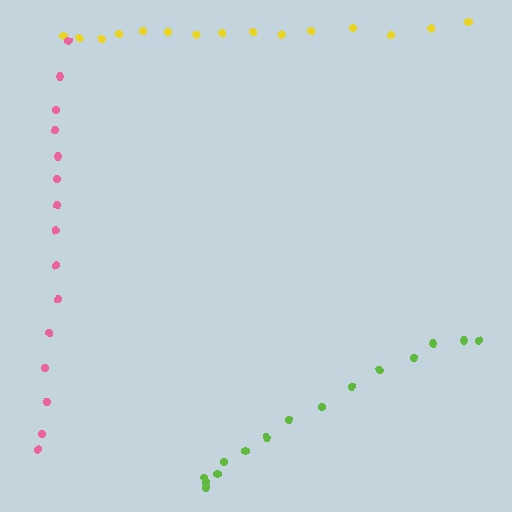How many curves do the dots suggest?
There are 3 distinct paths.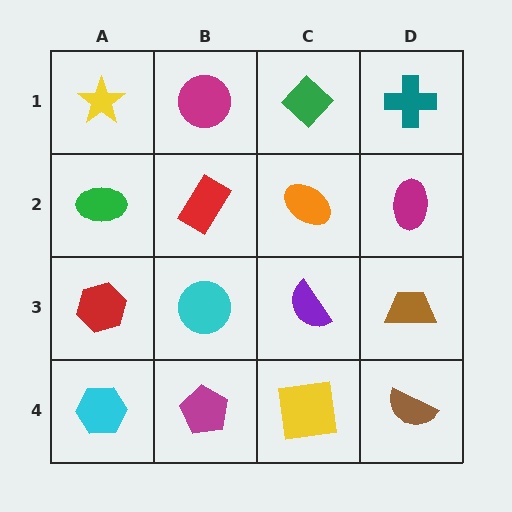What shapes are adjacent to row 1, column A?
A green ellipse (row 2, column A), a magenta circle (row 1, column B).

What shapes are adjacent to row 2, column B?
A magenta circle (row 1, column B), a cyan circle (row 3, column B), a green ellipse (row 2, column A), an orange ellipse (row 2, column C).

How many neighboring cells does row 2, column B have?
4.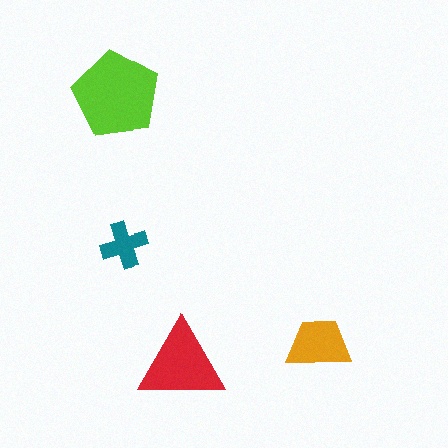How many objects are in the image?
There are 4 objects in the image.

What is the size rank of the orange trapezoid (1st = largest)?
3rd.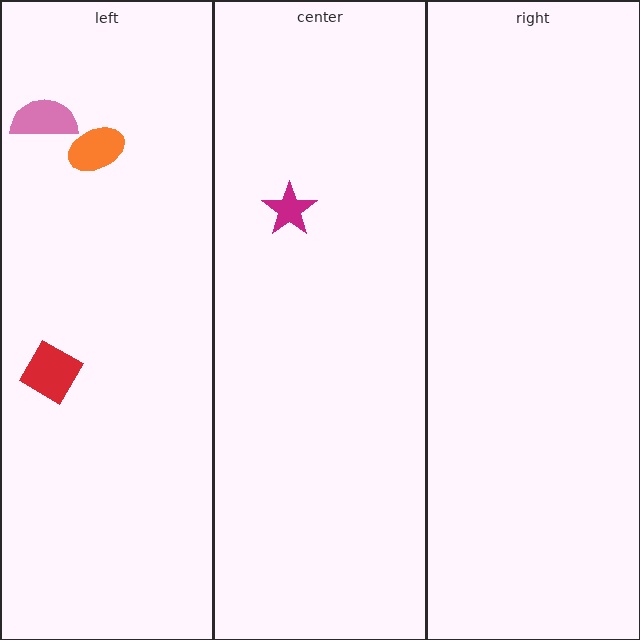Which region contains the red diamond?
The left region.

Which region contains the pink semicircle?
The left region.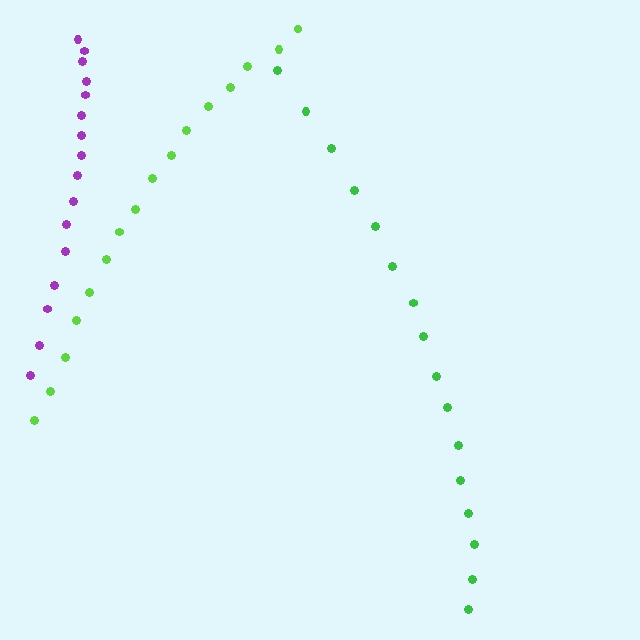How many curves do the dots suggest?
There are 3 distinct paths.